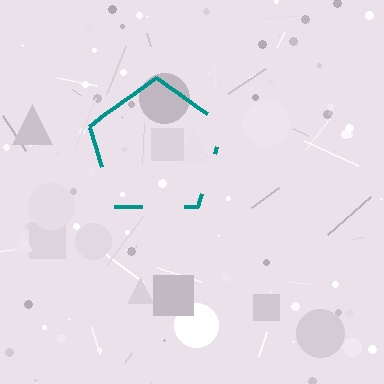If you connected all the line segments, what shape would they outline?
They would outline a pentagon.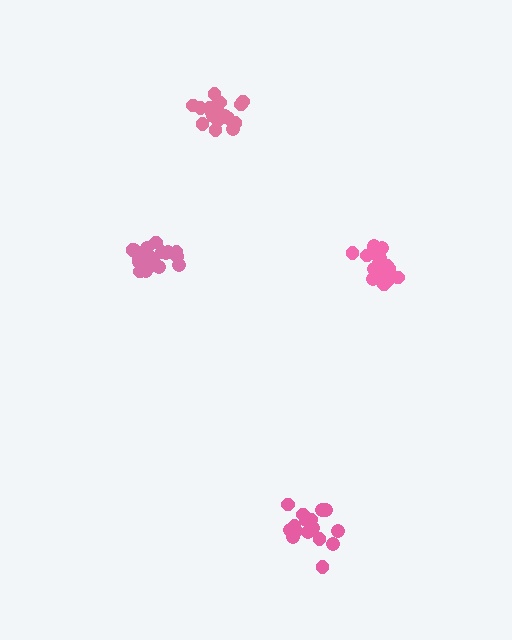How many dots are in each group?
Group 1: 20 dots, Group 2: 20 dots, Group 3: 16 dots, Group 4: 18 dots (74 total).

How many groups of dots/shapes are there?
There are 4 groups.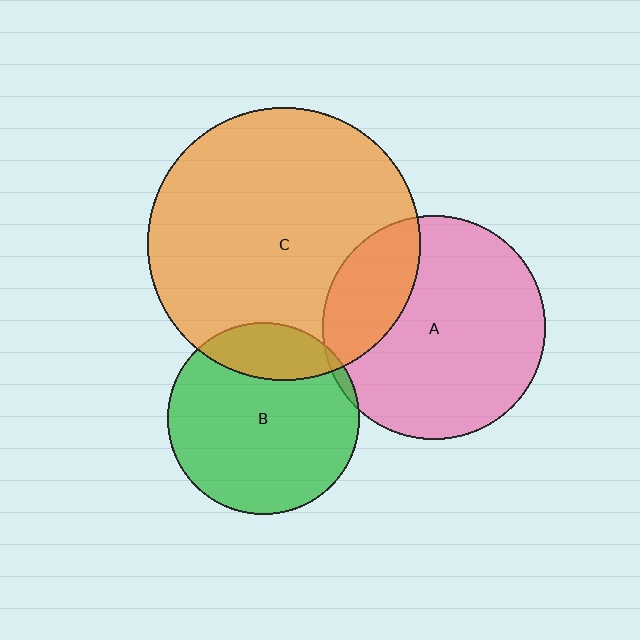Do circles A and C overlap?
Yes.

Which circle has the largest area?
Circle C (orange).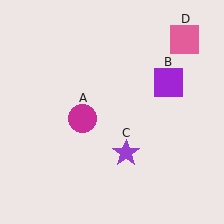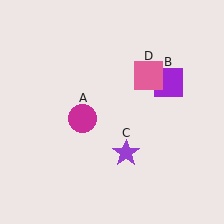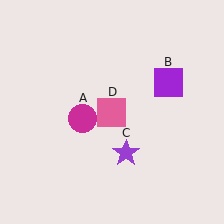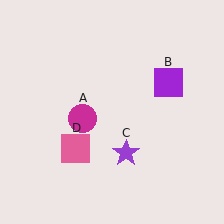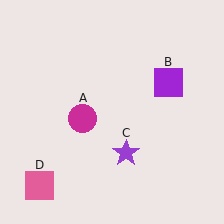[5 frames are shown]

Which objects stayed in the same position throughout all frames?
Magenta circle (object A) and purple square (object B) and purple star (object C) remained stationary.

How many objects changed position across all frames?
1 object changed position: pink square (object D).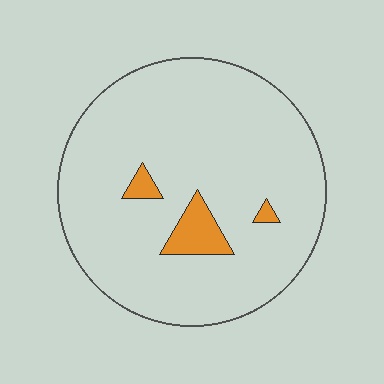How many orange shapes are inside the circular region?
3.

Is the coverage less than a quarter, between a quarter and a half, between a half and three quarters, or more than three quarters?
Less than a quarter.